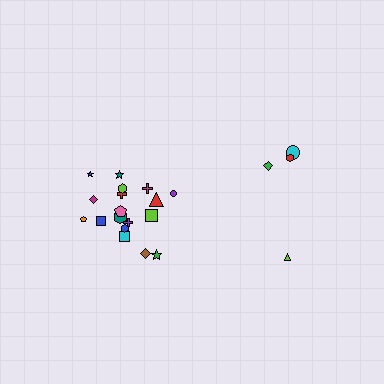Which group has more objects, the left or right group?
The left group.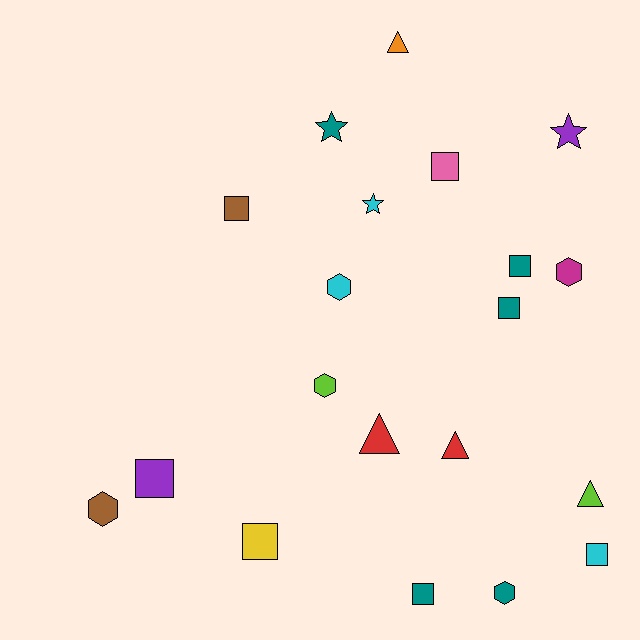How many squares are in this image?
There are 8 squares.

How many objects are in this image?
There are 20 objects.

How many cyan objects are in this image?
There are 3 cyan objects.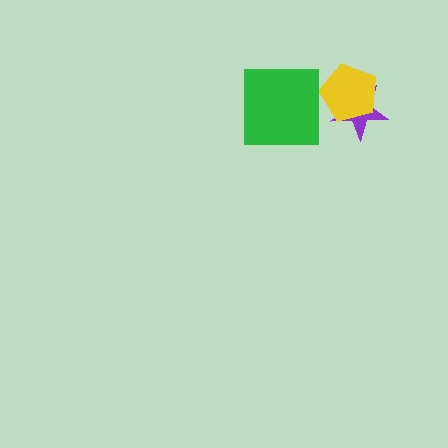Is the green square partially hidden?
No, no other shape covers it.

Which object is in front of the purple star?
The yellow pentagon is in front of the purple star.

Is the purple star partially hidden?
Yes, it is partially covered by another shape.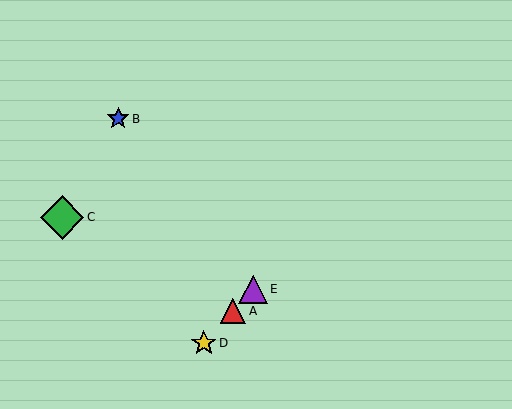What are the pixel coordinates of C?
Object C is at (62, 217).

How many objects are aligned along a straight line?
3 objects (A, D, E) are aligned along a straight line.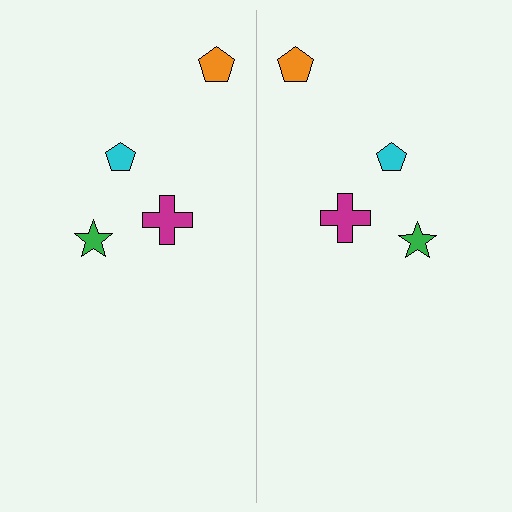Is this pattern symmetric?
Yes, this pattern has bilateral (reflection) symmetry.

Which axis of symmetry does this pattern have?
The pattern has a vertical axis of symmetry running through the center of the image.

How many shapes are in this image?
There are 8 shapes in this image.